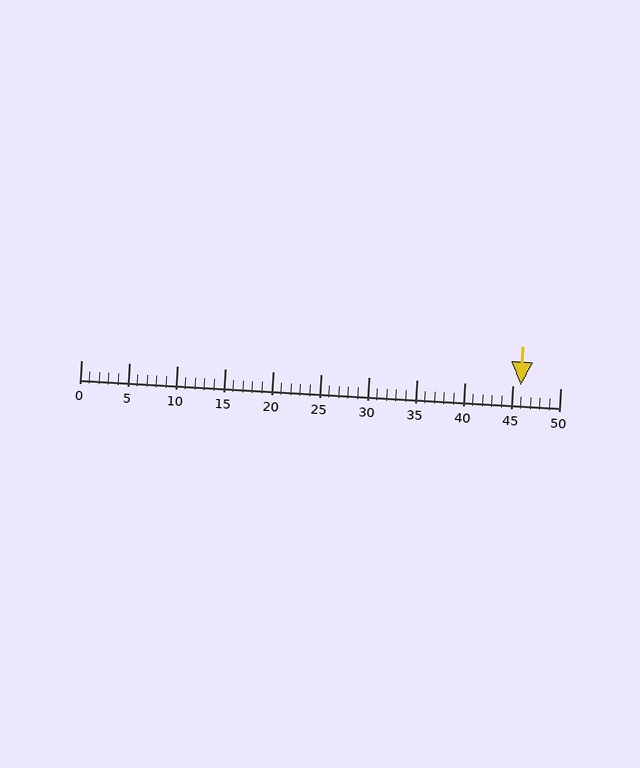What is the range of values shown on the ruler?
The ruler shows values from 0 to 50.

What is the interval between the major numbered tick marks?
The major tick marks are spaced 5 units apart.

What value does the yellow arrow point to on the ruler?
The yellow arrow points to approximately 46.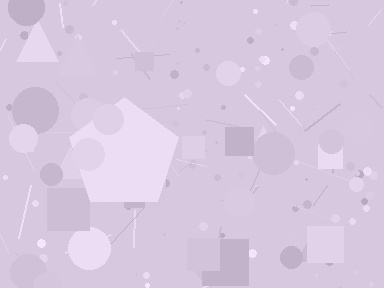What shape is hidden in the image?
A pentagon is hidden in the image.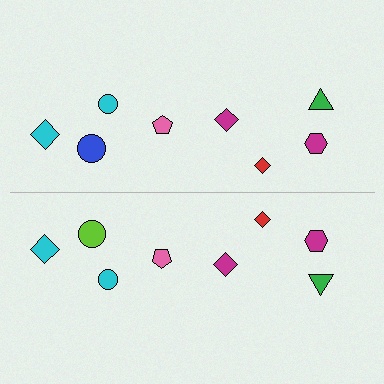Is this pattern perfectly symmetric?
No, the pattern is not perfectly symmetric. The lime circle on the bottom side breaks the symmetry — its mirror counterpart is blue.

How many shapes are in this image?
There are 16 shapes in this image.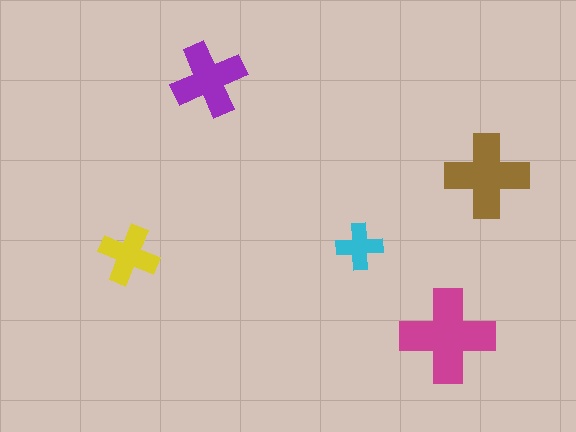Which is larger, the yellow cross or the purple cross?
The purple one.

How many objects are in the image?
There are 5 objects in the image.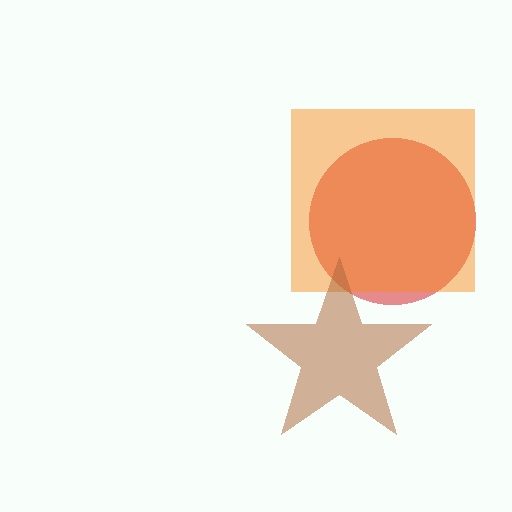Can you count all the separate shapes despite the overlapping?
Yes, there are 3 separate shapes.